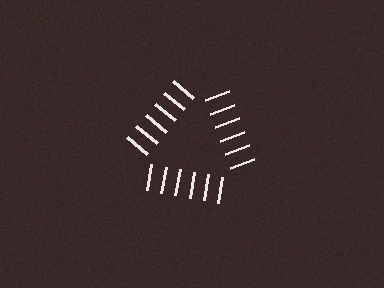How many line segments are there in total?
18 — 6 along each of the 3 edges.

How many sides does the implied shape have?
3 sides — the line-ends trace a triangle.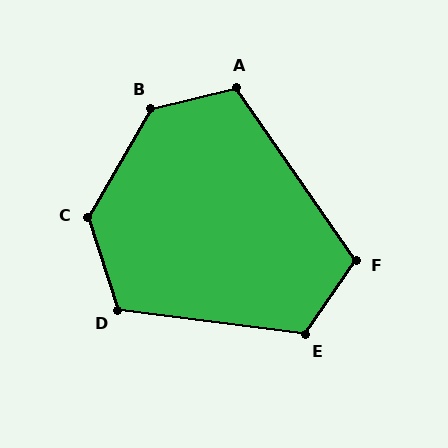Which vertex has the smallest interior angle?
F, at approximately 111 degrees.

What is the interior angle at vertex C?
Approximately 132 degrees (obtuse).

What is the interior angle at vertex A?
Approximately 111 degrees (obtuse).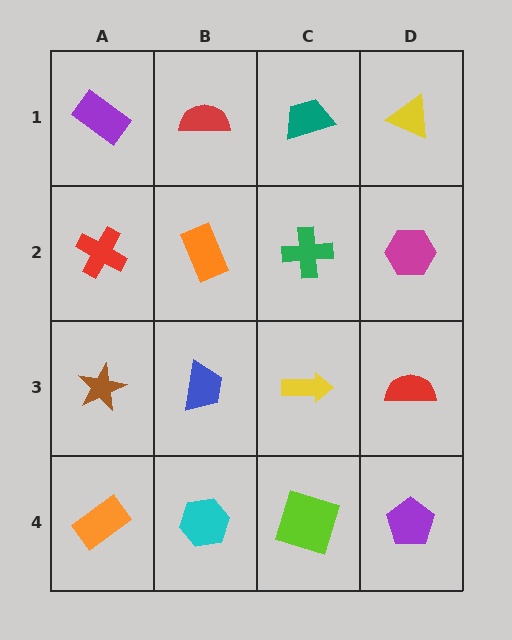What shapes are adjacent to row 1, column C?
A green cross (row 2, column C), a red semicircle (row 1, column B), a yellow triangle (row 1, column D).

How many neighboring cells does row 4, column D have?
2.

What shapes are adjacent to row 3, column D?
A magenta hexagon (row 2, column D), a purple pentagon (row 4, column D), a yellow arrow (row 3, column C).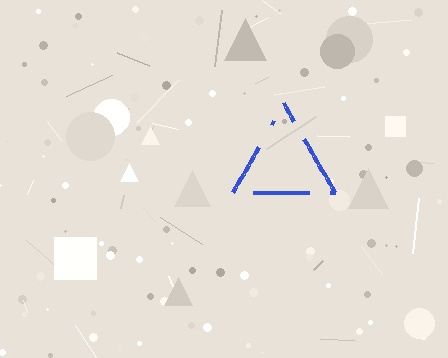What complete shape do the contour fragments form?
The contour fragments form a triangle.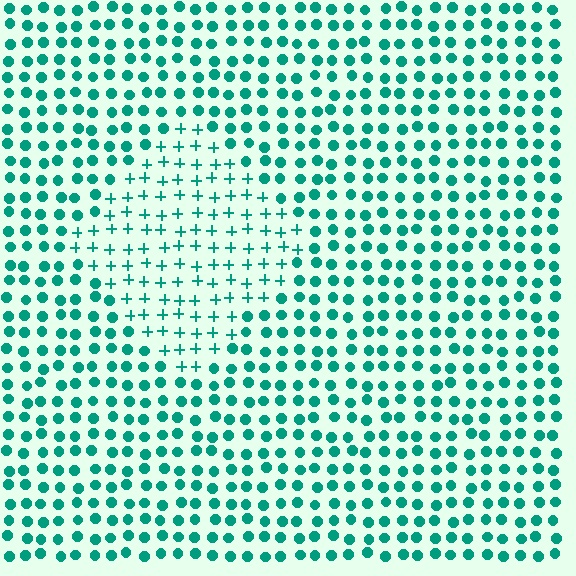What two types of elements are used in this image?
The image uses plus signs inside the diamond region and circles outside it.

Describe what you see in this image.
The image is filled with small teal elements arranged in a uniform grid. A diamond-shaped region contains plus signs, while the surrounding area contains circles. The boundary is defined purely by the change in element shape.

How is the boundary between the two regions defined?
The boundary is defined by a change in element shape: plus signs inside vs. circles outside. All elements share the same color and spacing.